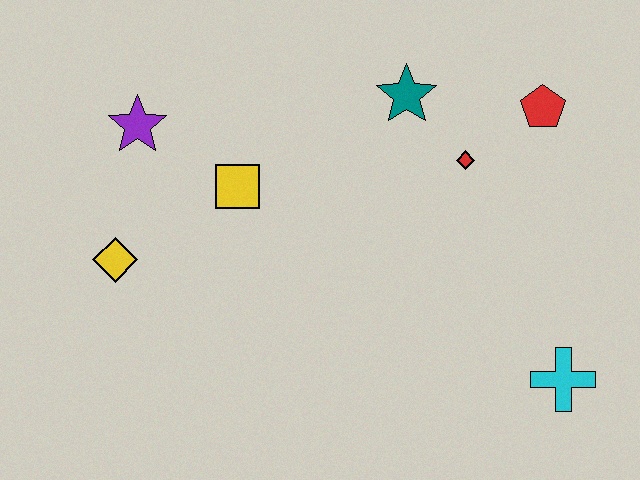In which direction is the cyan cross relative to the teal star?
The cyan cross is below the teal star.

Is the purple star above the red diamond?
Yes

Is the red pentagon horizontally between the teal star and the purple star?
No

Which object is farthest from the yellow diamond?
The cyan cross is farthest from the yellow diamond.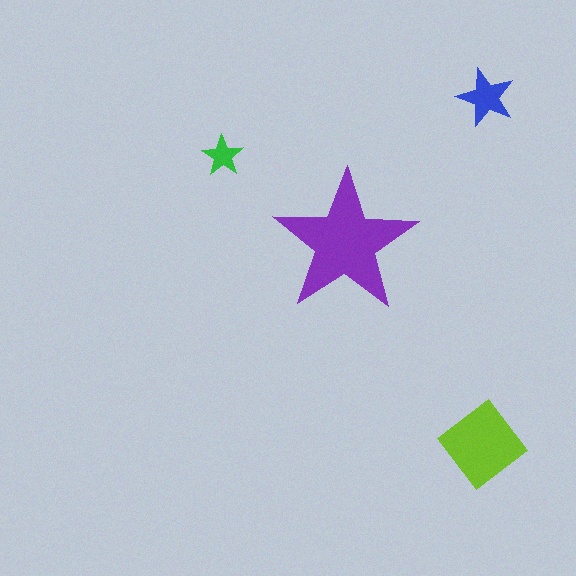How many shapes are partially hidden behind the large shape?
0 shapes are partially hidden.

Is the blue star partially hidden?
No, the blue star is fully visible.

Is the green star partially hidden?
No, the green star is fully visible.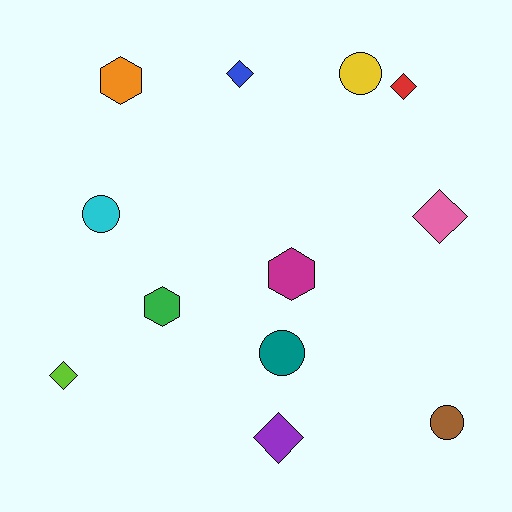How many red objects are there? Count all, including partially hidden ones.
There is 1 red object.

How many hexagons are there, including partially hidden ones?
There are 3 hexagons.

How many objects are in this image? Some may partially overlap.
There are 12 objects.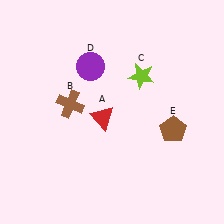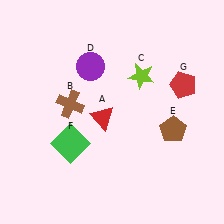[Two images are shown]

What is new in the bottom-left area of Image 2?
A green square (F) was added in the bottom-left area of Image 2.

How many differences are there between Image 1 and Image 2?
There are 2 differences between the two images.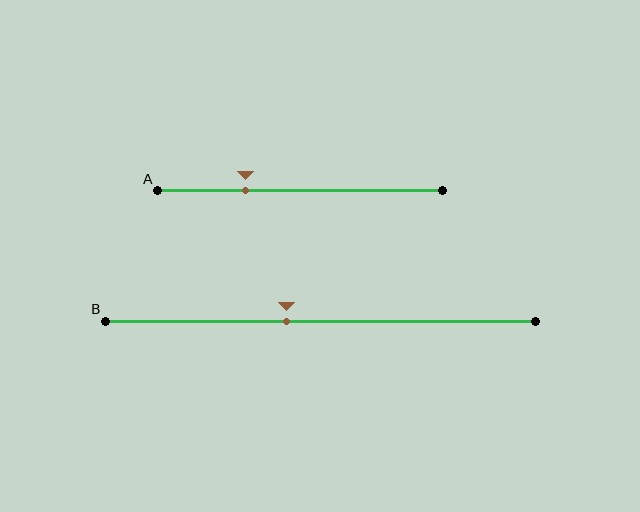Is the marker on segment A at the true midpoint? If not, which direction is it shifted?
No, the marker on segment A is shifted to the left by about 19% of the segment length.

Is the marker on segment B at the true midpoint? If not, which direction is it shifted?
No, the marker on segment B is shifted to the left by about 8% of the segment length.